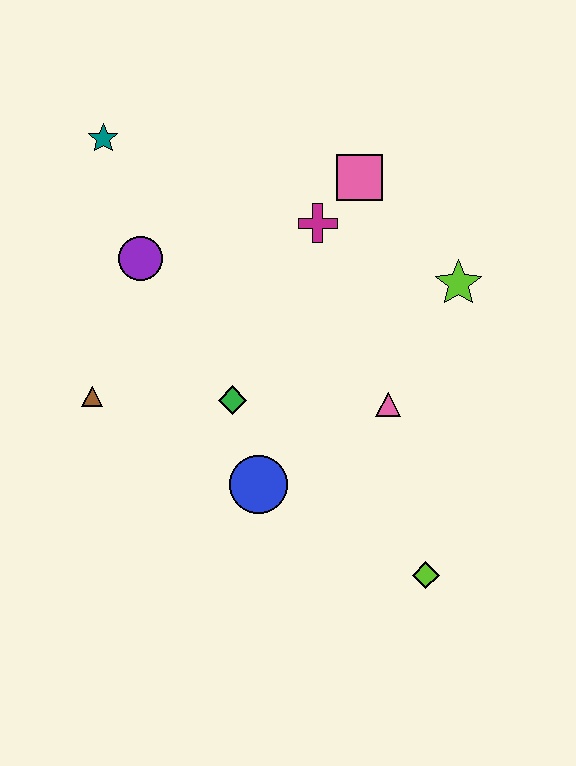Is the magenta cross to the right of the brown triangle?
Yes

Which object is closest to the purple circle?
The teal star is closest to the purple circle.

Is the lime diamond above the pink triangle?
No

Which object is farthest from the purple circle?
The lime diamond is farthest from the purple circle.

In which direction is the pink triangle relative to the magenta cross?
The pink triangle is below the magenta cross.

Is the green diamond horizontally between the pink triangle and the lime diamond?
No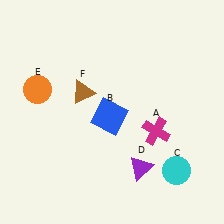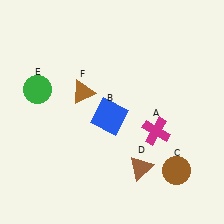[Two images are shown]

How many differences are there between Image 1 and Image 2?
There are 3 differences between the two images.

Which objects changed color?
C changed from cyan to brown. D changed from purple to brown. E changed from orange to green.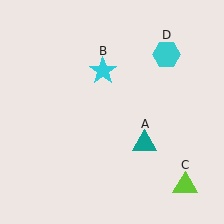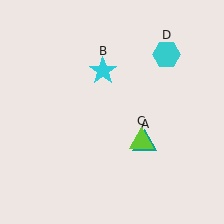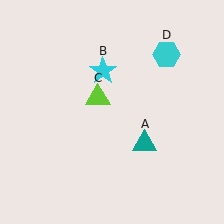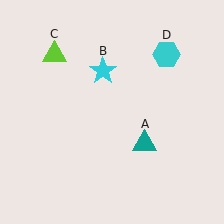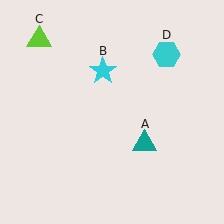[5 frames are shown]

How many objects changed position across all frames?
1 object changed position: lime triangle (object C).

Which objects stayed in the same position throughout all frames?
Teal triangle (object A) and cyan star (object B) and cyan hexagon (object D) remained stationary.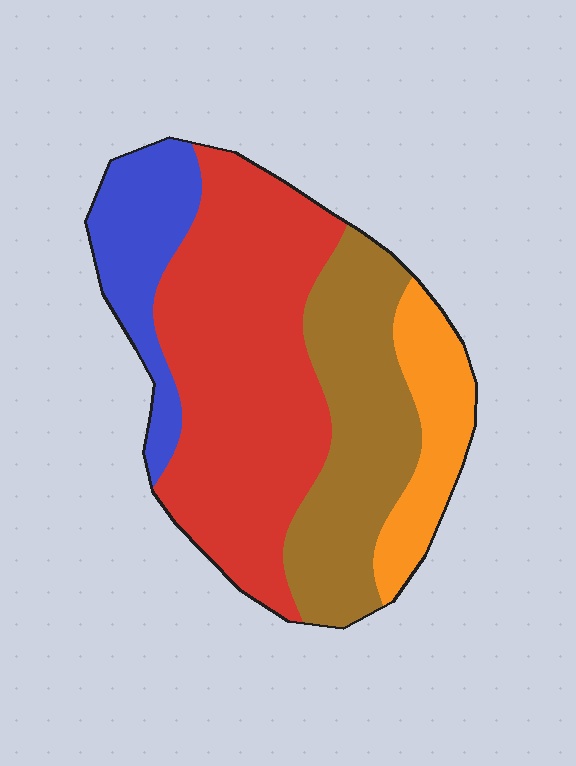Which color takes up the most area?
Red, at roughly 45%.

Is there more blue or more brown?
Brown.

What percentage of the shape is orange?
Orange covers 13% of the shape.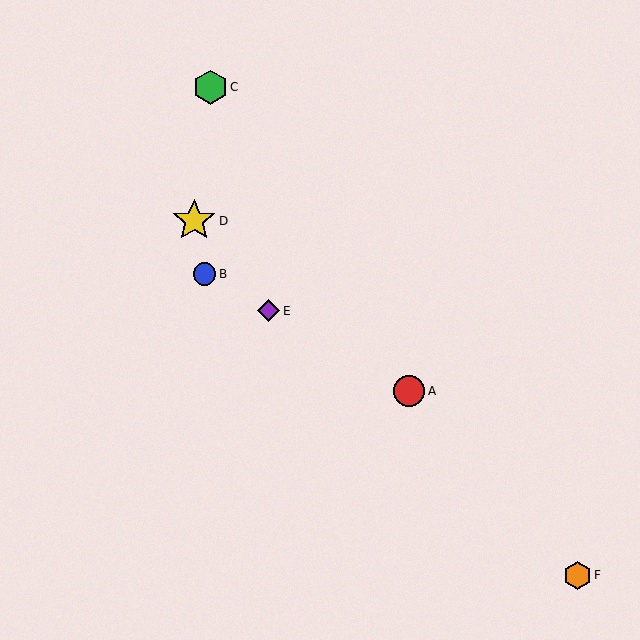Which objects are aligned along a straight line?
Objects A, B, E are aligned along a straight line.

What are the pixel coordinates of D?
Object D is at (194, 221).